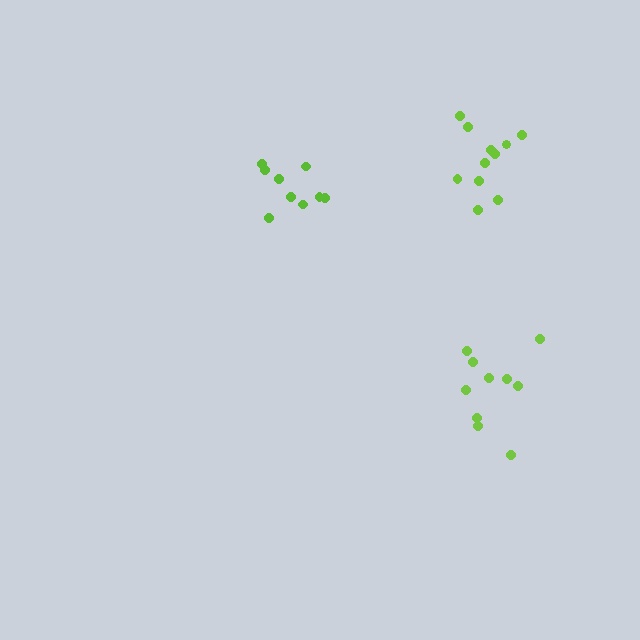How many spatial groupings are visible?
There are 3 spatial groupings.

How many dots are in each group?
Group 1: 11 dots, Group 2: 9 dots, Group 3: 10 dots (30 total).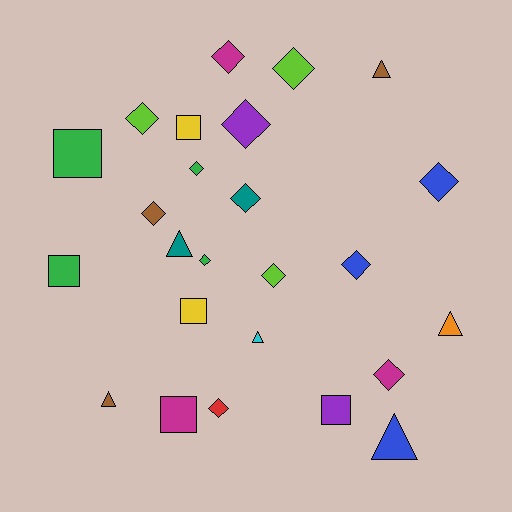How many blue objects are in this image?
There are 3 blue objects.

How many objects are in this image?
There are 25 objects.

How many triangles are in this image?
There are 6 triangles.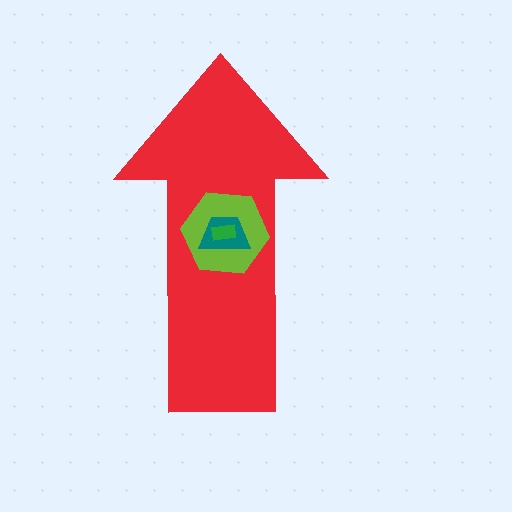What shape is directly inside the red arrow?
The lime hexagon.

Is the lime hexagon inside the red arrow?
Yes.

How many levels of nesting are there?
4.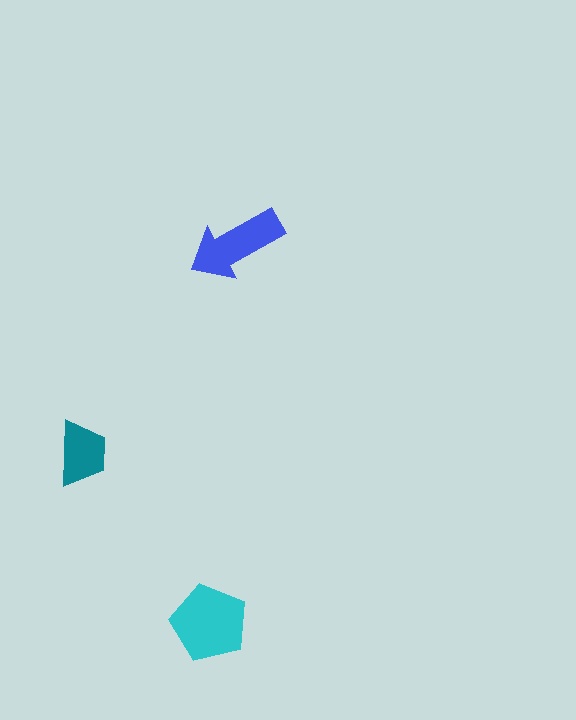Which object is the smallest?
The teal trapezoid.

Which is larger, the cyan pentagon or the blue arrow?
The cyan pentagon.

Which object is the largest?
The cyan pentagon.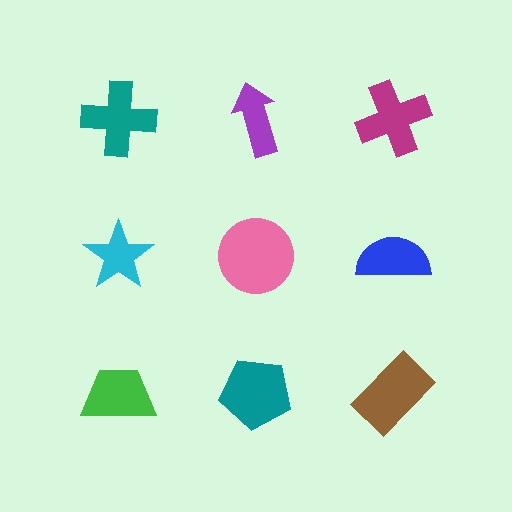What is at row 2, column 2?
A pink circle.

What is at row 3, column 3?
A brown rectangle.